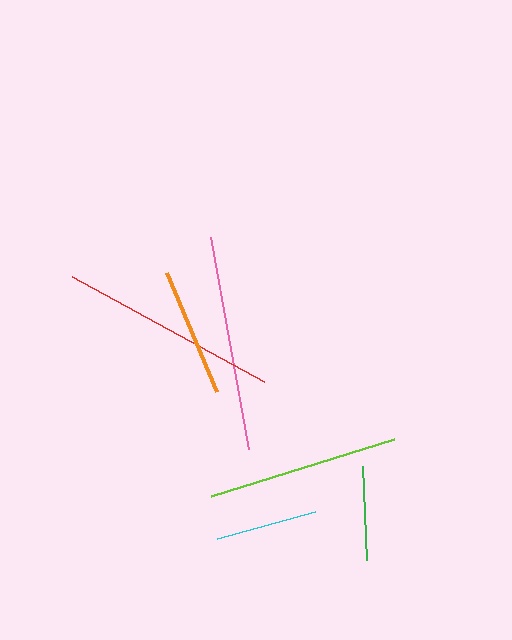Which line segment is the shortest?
The green line is the shortest at approximately 94 pixels.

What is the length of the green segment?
The green segment is approximately 94 pixels long.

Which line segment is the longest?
The red line is the longest at approximately 218 pixels.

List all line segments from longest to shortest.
From longest to shortest: red, pink, lime, orange, cyan, green.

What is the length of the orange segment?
The orange segment is approximately 129 pixels long.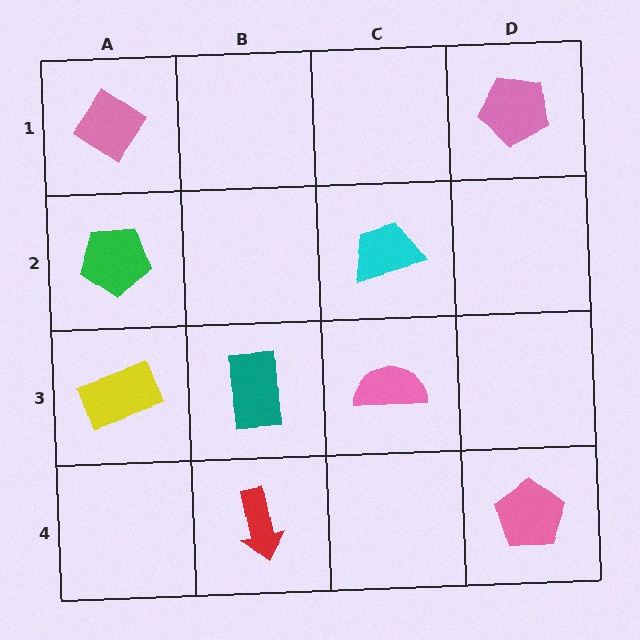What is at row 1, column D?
A pink pentagon.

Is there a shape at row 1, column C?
No, that cell is empty.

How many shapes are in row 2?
2 shapes.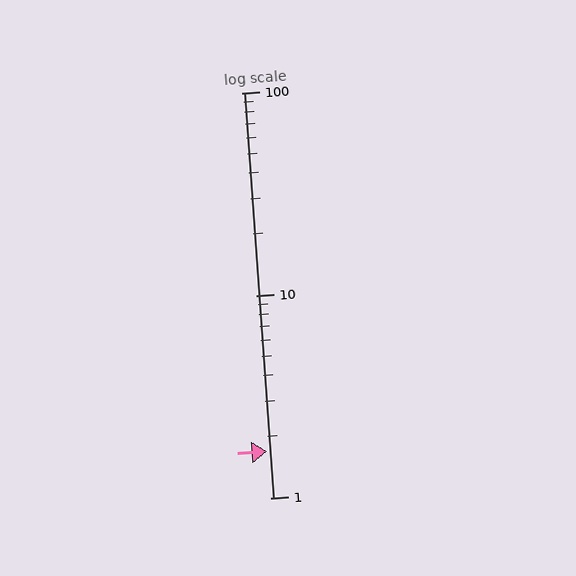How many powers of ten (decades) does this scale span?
The scale spans 2 decades, from 1 to 100.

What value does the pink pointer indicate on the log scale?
The pointer indicates approximately 1.7.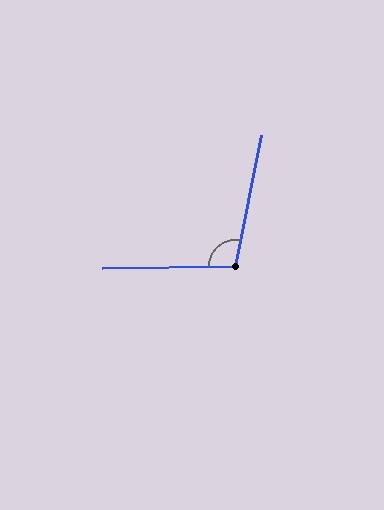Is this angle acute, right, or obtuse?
It is obtuse.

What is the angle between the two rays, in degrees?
Approximately 102 degrees.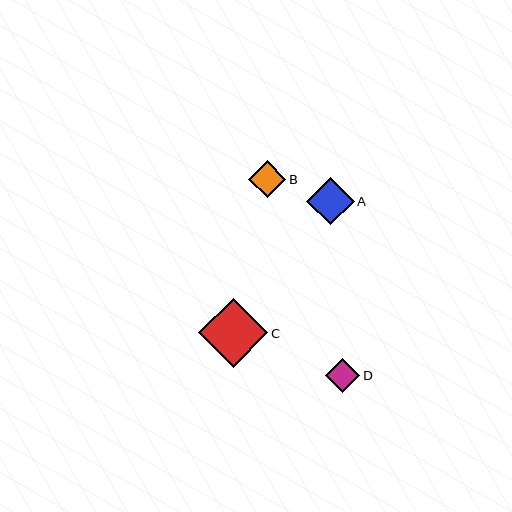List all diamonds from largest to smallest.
From largest to smallest: C, A, B, D.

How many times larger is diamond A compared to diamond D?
Diamond A is approximately 1.4 times the size of diamond D.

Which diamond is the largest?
Diamond C is the largest with a size of approximately 69 pixels.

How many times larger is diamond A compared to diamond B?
Diamond A is approximately 1.3 times the size of diamond B.